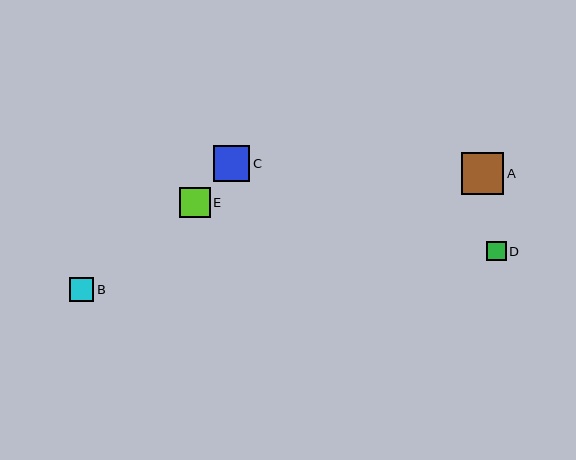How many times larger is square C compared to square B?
Square C is approximately 1.5 times the size of square B.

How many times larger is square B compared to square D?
Square B is approximately 1.3 times the size of square D.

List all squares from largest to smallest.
From largest to smallest: A, C, E, B, D.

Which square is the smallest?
Square D is the smallest with a size of approximately 20 pixels.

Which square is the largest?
Square A is the largest with a size of approximately 42 pixels.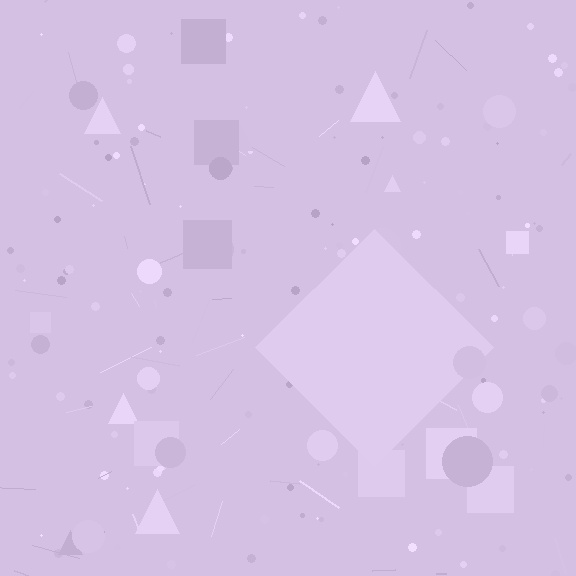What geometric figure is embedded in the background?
A diamond is embedded in the background.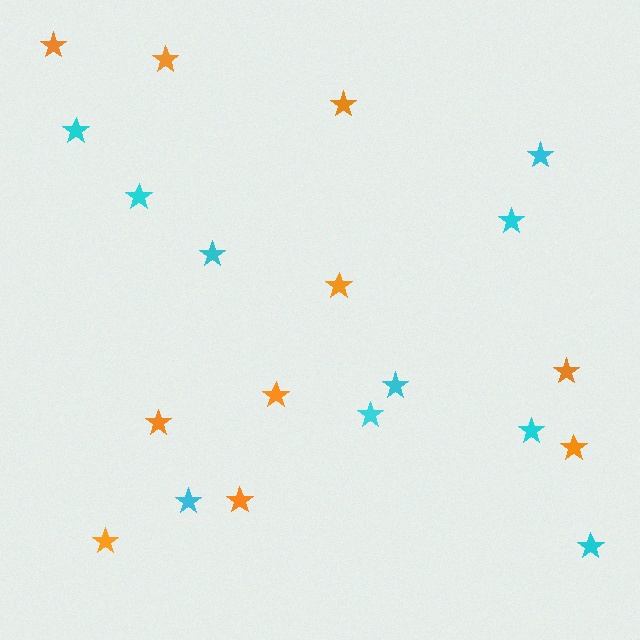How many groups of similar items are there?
There are 2 groups: one group of orange stars (10) and one group of cyan stars (10).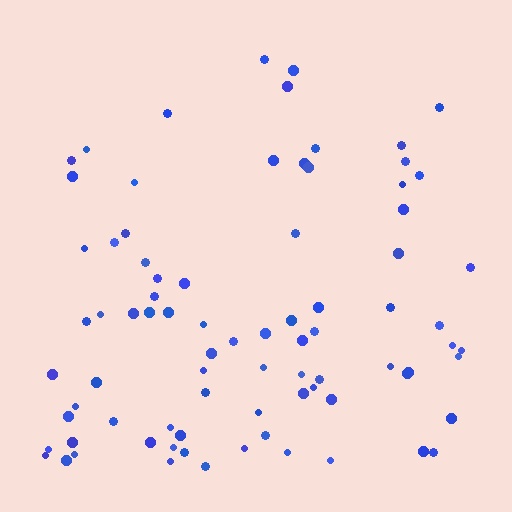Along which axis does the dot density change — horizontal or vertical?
Vertical.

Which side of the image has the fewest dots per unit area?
The top.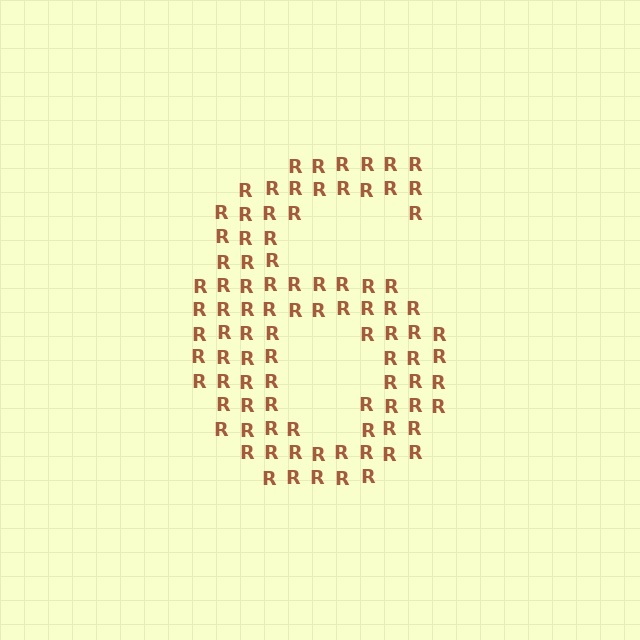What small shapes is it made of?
It is made of small letter R's.